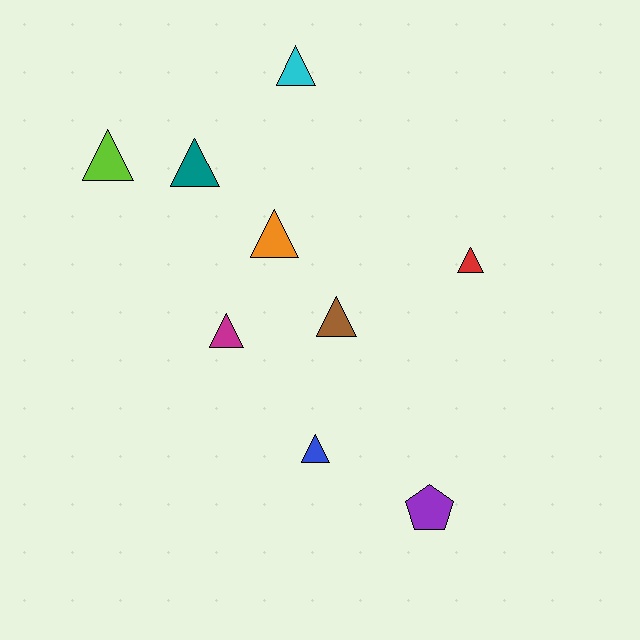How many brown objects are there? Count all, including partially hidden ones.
There is 1 brown object.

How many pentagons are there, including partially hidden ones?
There is 1 pentagon.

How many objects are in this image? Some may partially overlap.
There are 9 objects.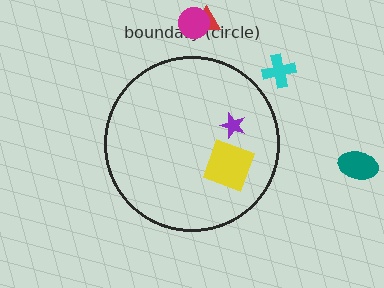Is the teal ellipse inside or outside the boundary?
Outside.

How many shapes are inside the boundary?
2 inside, 4 outside.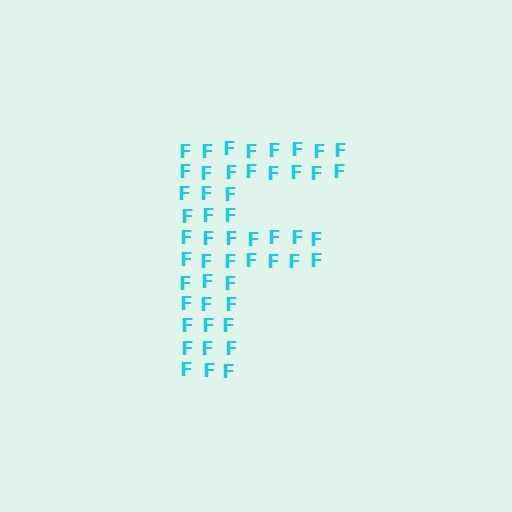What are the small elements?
The small elements are letter F's.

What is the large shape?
The large shape is the letter F.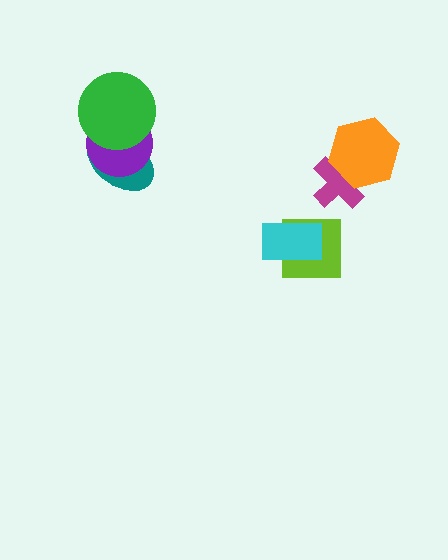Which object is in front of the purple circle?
The green circle is in front of the purple circle.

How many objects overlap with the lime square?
1 object overlaps with the lime square.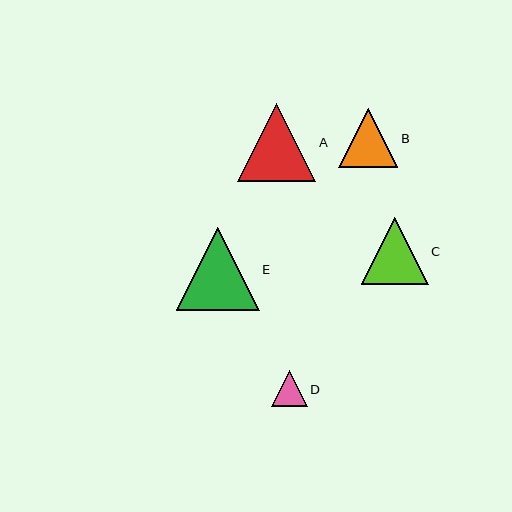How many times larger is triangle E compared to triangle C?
Triangle E is approximately 1.2 times the size of triangle C.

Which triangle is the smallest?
Triangle D is the smallest with a size of approximately 36 pixels.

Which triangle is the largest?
Triangle E is the largest with a size of approximately 83 pixels.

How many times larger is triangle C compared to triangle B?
Triangle C is approximately 1.1 times the size of triangle B.